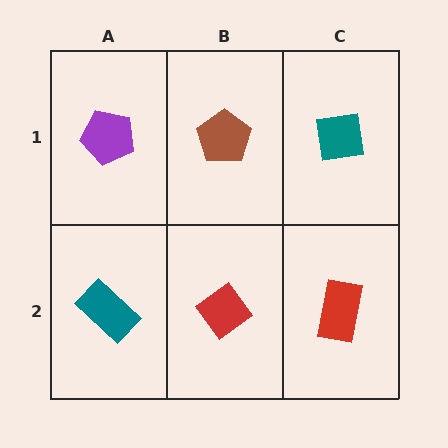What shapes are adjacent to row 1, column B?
A red diamond (row 2, column B), a purple pentagon (row 1, column A), a teal square (row 1, column C).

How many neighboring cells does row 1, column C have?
2.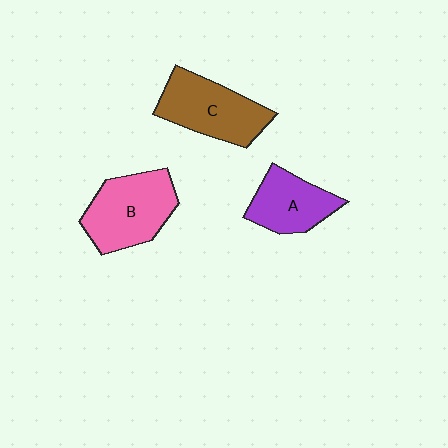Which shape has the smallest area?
Shape A (purple).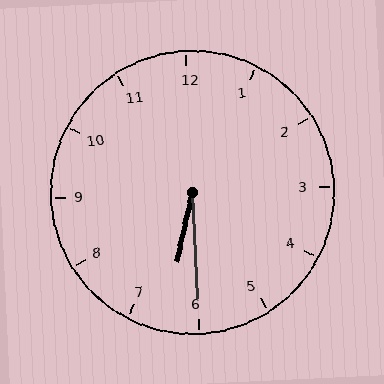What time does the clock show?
6:30.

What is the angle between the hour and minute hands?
Approximately 15 degrees.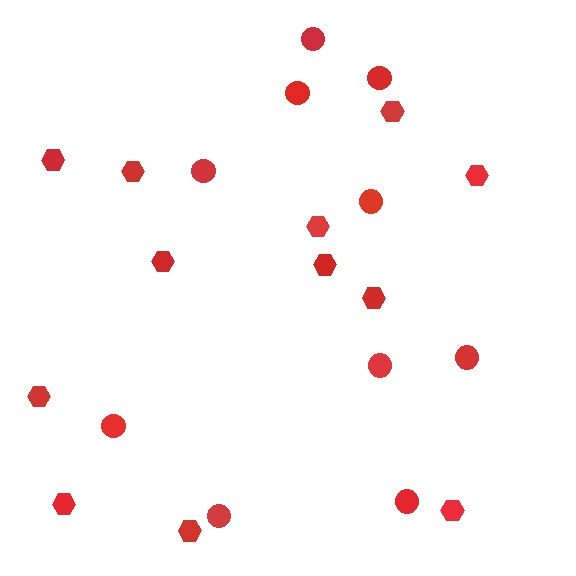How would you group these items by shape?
There are 2 groups: one group of circles (10) and one group of hexagons (12).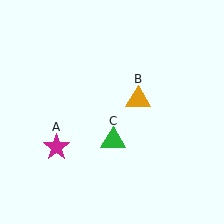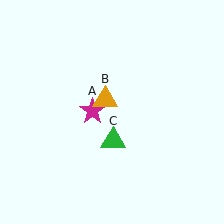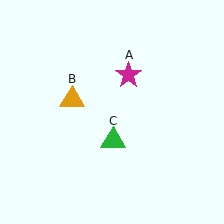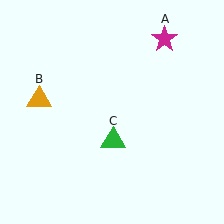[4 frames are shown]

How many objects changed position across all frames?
2 objects changed position: magenta star (object A), orange triangle (object B).